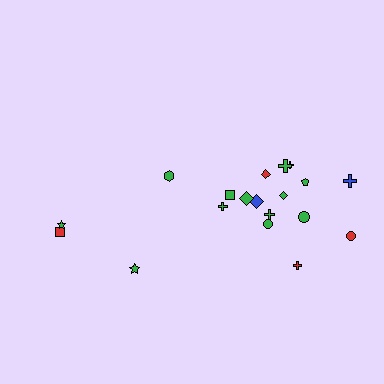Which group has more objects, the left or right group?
The right group.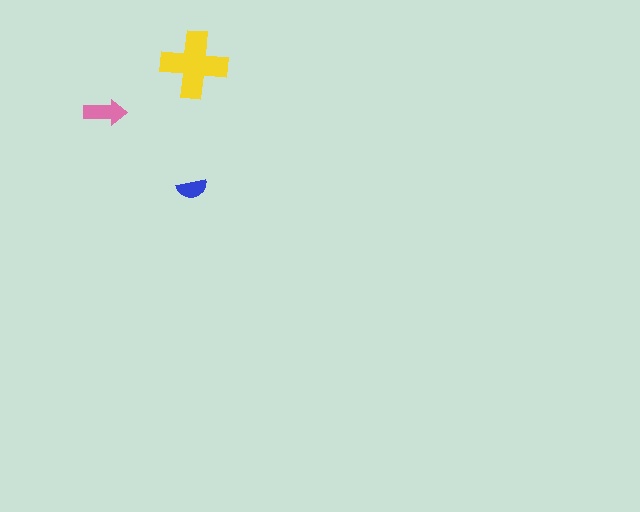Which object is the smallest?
The blue semicircle.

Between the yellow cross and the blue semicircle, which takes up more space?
The yellow cross.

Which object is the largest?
The yellow cross.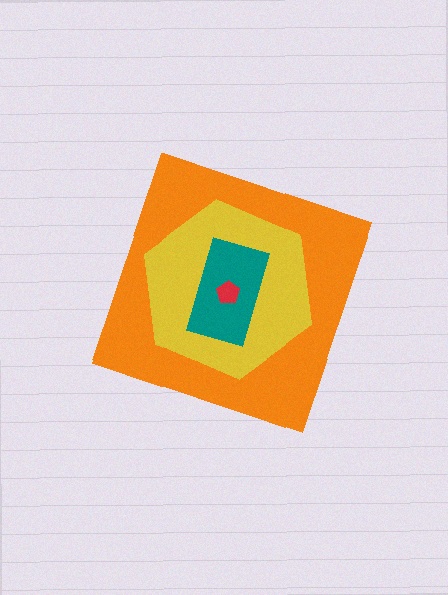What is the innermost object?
The red pentagon.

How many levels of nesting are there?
4.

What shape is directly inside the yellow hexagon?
The teal rectangle.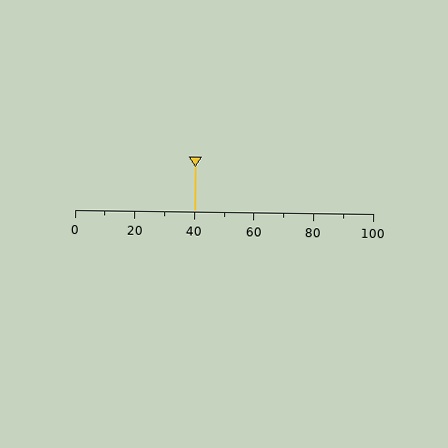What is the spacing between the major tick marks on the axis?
The major ticks are spaced 20 apart.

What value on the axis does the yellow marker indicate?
The marker indicates approximately 40.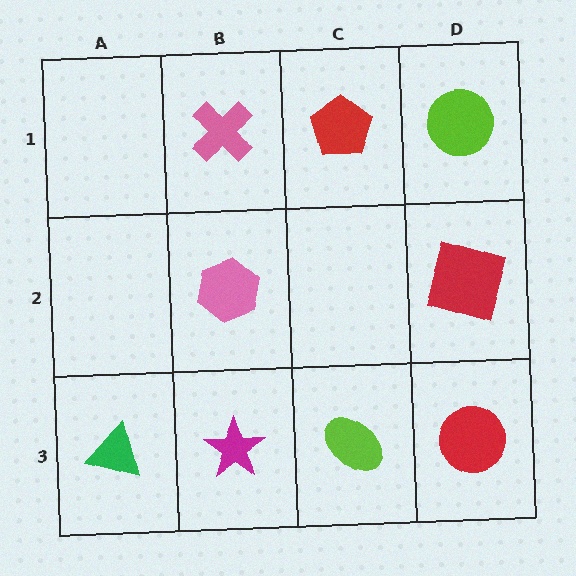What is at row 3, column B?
A magenta star.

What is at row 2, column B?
A pink hexagon.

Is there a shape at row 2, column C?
No, that cell is empty.